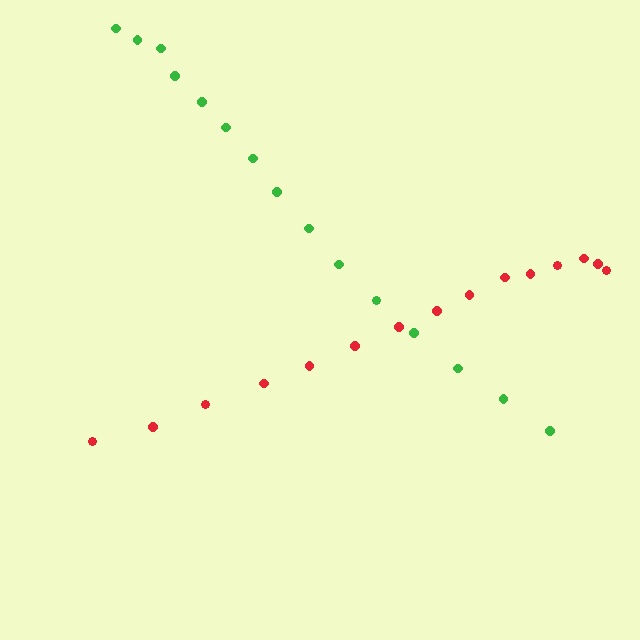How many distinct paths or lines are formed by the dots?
There are 2 distinct paths.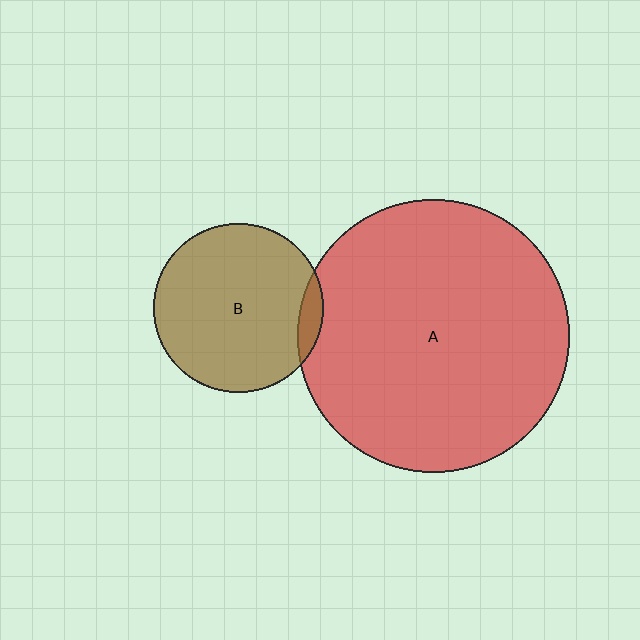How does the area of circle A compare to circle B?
Approximately 2.6 times.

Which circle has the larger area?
Circle A (red).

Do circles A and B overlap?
Yes.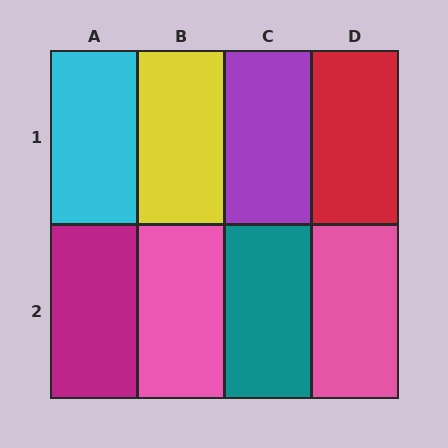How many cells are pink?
2 cells are pink.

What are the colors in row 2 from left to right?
Magenta, pink, teal, pink.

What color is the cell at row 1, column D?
Red.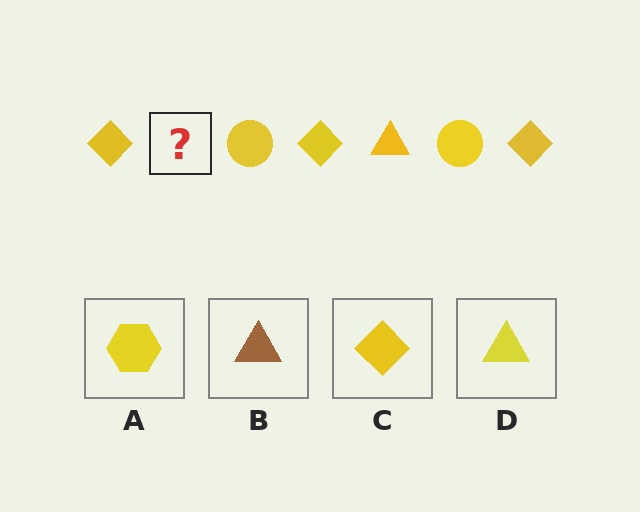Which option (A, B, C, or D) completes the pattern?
D.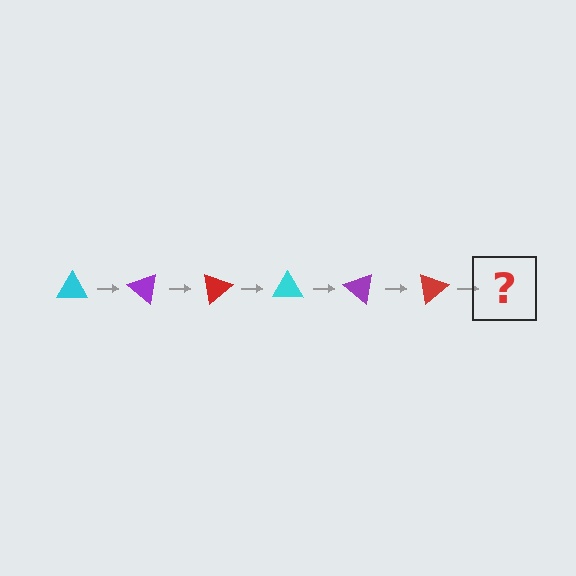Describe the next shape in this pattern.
It should be a cyan triangle, rotated 240 degrees from the start.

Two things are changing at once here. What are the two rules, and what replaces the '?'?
The two rules are that it rotates 40 degrees each step and the color cycles through cyan, purple, and red. The '?' should be a cyan triangle, rotated 240 degrees from the start.